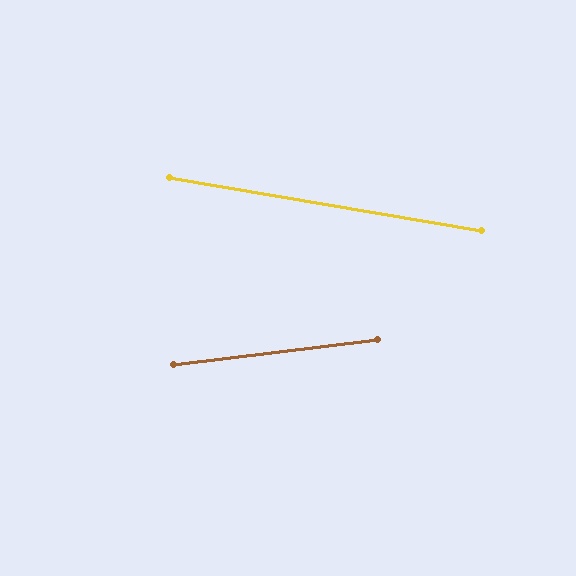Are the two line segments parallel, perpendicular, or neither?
Neither parallel nor perpendicular — they differ by about 17°.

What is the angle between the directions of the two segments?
Approximately 17 degrees.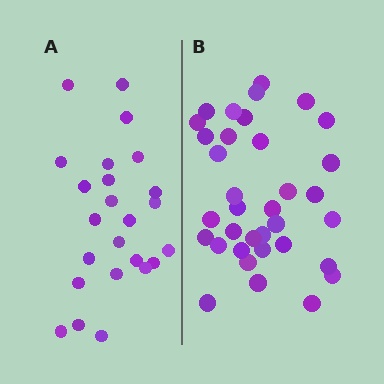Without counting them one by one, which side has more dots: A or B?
Region B (the right region) has more dots.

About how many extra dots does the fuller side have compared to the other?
Region B has roughly 12 or so more dots than region A.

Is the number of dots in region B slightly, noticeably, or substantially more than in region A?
Region B has substantially more. The ratio is roughly 1.5 to 1.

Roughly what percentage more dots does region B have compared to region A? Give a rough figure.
About 45% more.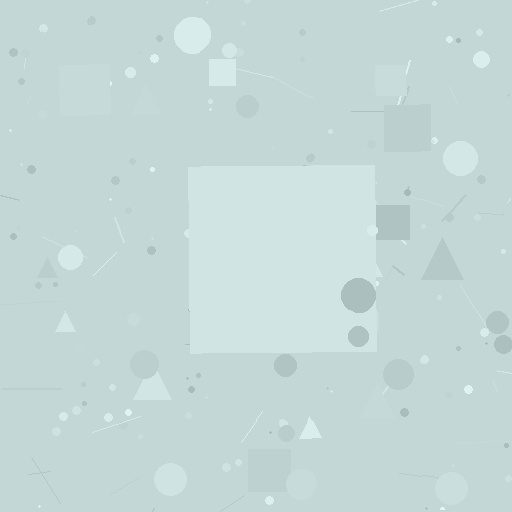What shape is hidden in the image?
A square is hidden in the image.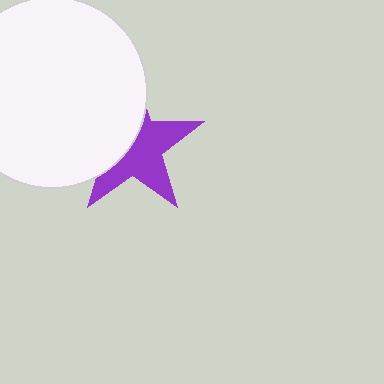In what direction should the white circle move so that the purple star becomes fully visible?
The white circle should move left. That is the shortest direction to clear the overlap and leave the purple star fully visible.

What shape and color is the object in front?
The object in front is a white circle.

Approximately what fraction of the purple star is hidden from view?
Roughly 44% of the purple star is hidden behind the white circle.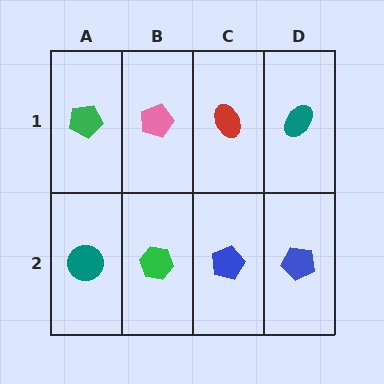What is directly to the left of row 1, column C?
A pink pentagon.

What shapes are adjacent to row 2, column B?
A pink pentagon (row 1, column B), a teal circle (row 2, column A), a blue pentagon (row 2, column C).